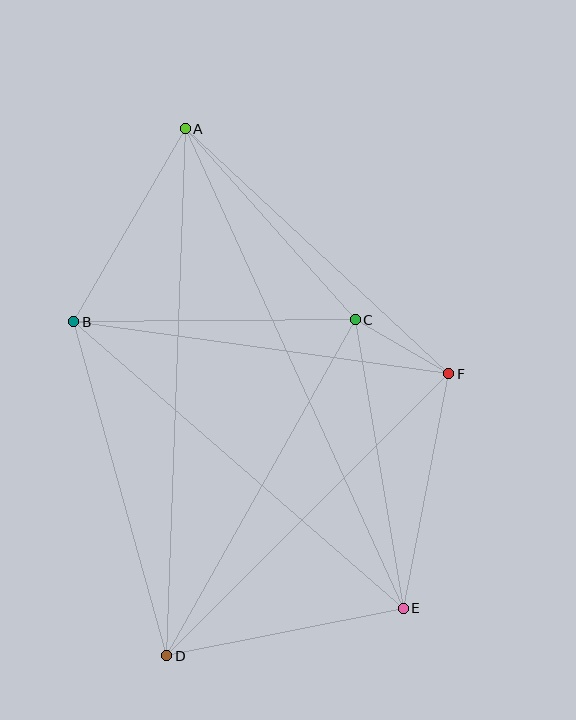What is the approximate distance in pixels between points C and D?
The distance between C and D is approximately 385 pixels.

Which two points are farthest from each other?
Points A and D are farthest from each other.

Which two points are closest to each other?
Points C and F are closest to each other.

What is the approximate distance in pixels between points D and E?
The distance between D and E is approximately 241 pixels.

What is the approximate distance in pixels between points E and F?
The distance between E and F is approximately 239 pixels.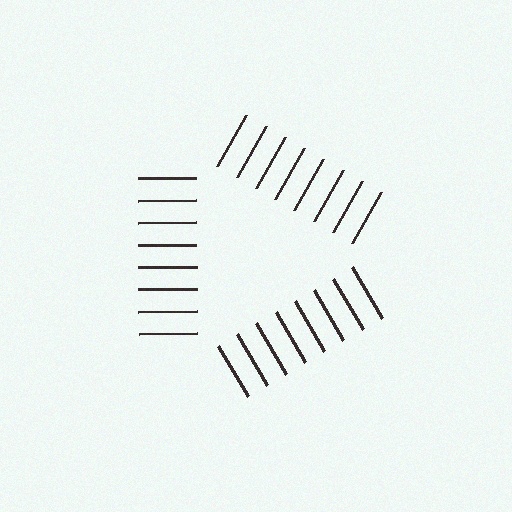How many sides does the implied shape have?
3 sides — the line-ends trace a triangle.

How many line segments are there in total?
24 — 8 along each of the 3 edges.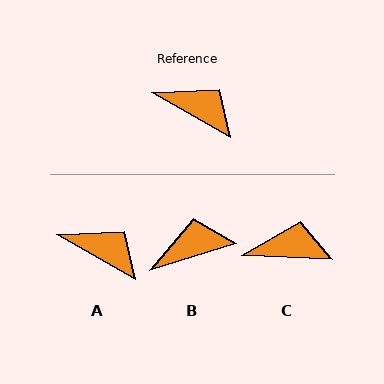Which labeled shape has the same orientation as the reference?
A.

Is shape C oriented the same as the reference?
No, it is off by about 27 degrees.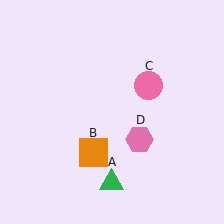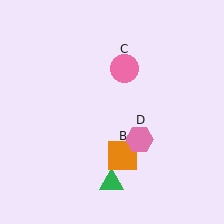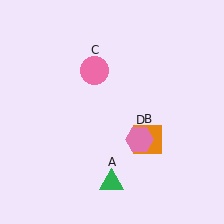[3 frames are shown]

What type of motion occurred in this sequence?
The orange square (object B), pink circle (object C) rotated counterclockwise around the center of the scene.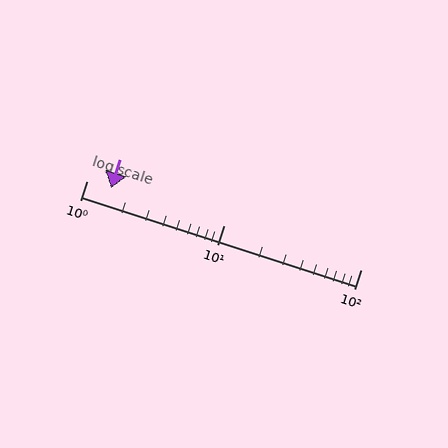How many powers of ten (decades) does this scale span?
The scale spans 2 decades, from 1 to 100.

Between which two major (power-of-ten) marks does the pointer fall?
The pointer is between 1 and 10.